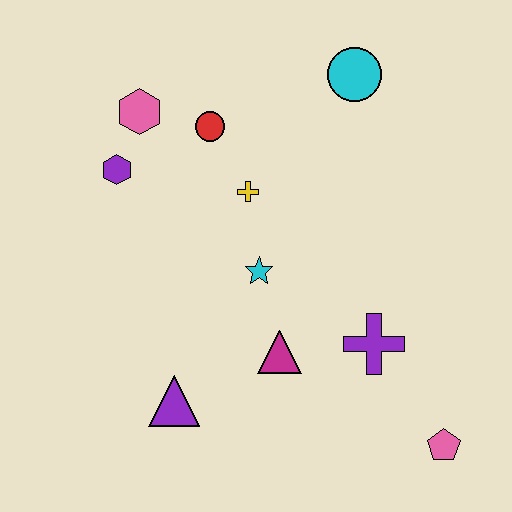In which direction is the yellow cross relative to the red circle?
The yellow cross is below the red circle.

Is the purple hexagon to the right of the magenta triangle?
No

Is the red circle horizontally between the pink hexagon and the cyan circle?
Yes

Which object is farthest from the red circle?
The pink pentagon is farthest from the red circle.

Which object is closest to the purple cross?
The magenta triangle is closest to the purple cross.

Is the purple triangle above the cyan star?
No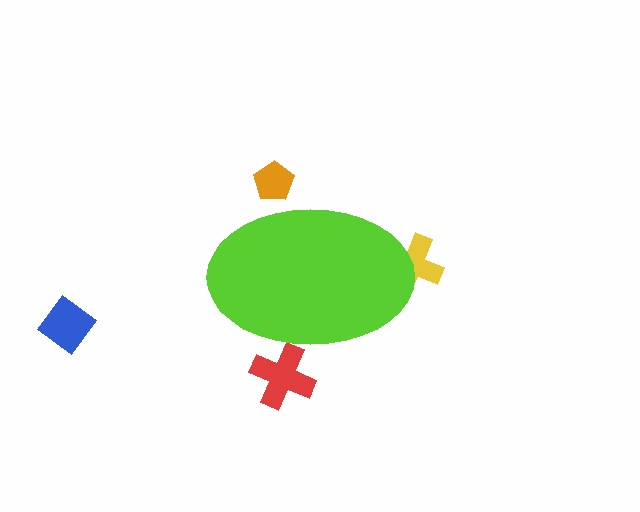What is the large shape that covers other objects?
A lime ellipse.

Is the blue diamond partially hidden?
No, the blue diamond is fully visible.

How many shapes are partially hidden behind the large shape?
3 shapes are partially hidden.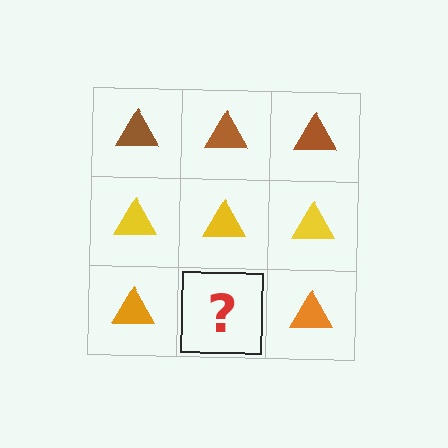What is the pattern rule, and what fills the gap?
The rule is that each row has a consistent color. The gap should be filled with an orange triangle.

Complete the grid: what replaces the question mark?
The question mark should be replaced with an orange triangle.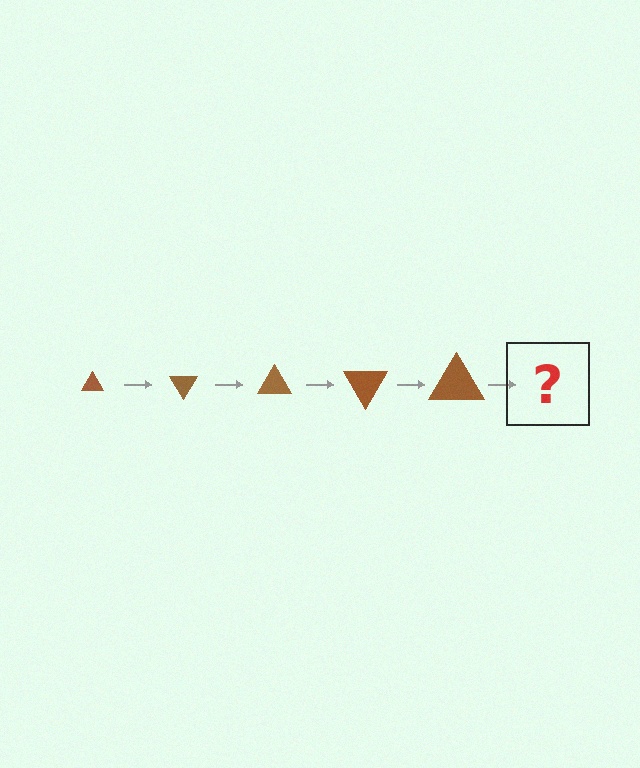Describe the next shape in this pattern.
It should be a triangle, larger than the previous one and rotated 300 degrees from the start.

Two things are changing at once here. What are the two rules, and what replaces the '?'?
The two rules are that the triangle grows larger each step and it rotates 60 degrees each step. The '?' should be a triangle, larger than the previous one and rotated 300 degrees from the start.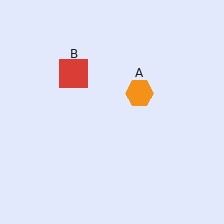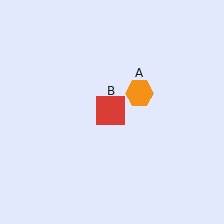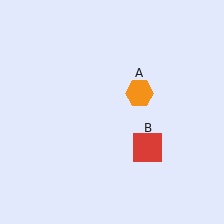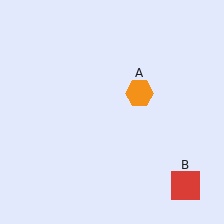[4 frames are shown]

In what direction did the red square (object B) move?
The red square (object B) moved down and to the right.